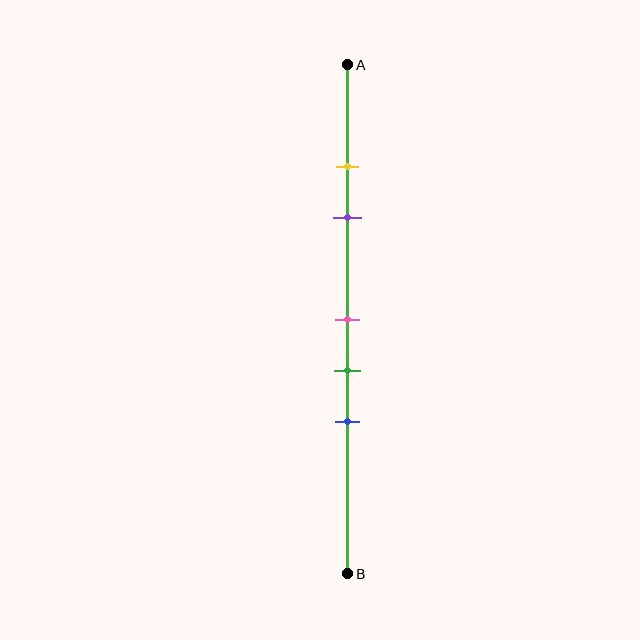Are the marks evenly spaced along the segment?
No, the marks are not evenly spaced.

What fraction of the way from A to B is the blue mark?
The blue mark is approximately 70% (0.7) of the way from A to B.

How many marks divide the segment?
There are 5 marks dividing the segment.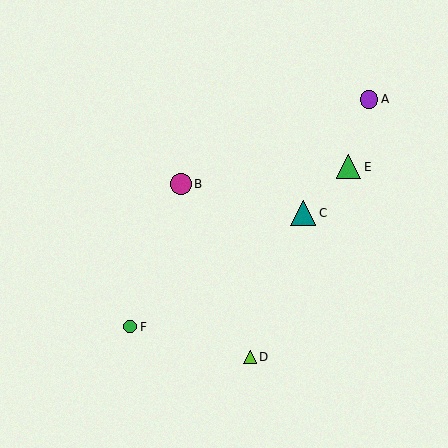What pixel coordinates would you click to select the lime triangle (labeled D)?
Click at (250, 357) to select the lime triangle D.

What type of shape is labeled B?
Shape B is a magenta circle.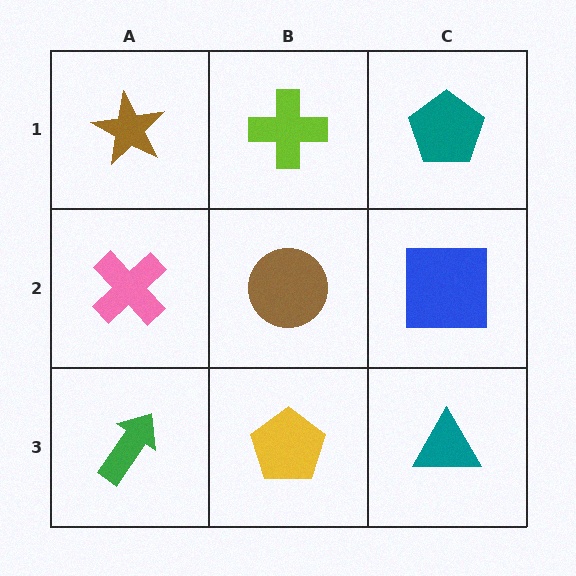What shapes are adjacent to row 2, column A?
A brown star (row 1, column A), a green arrow (row 3, column A), a brown circle (row 2, column B).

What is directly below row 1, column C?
A blue square.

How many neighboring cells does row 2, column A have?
3.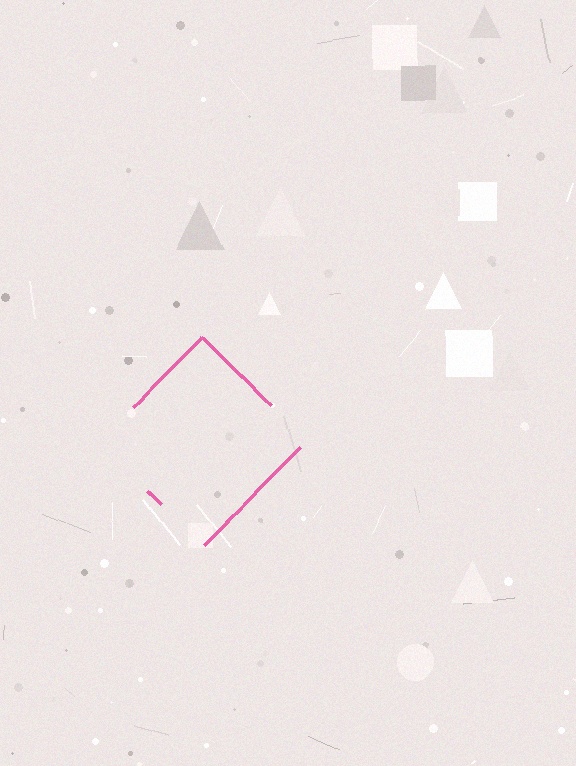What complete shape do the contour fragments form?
The contour fragments form a diamond.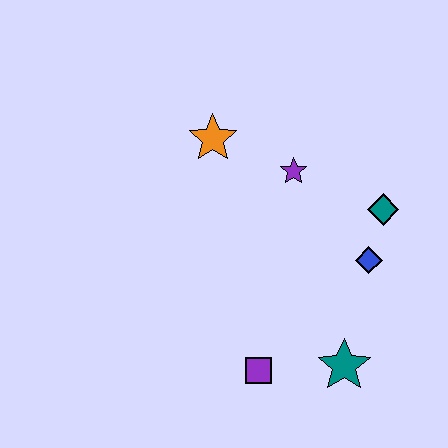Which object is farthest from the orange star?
The teal star is farthest from the orange star.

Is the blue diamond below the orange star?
Yes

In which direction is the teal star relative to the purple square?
The teal star is to the right of the purple square.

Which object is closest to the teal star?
The purple square is closest to the teal star.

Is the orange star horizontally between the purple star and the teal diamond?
No